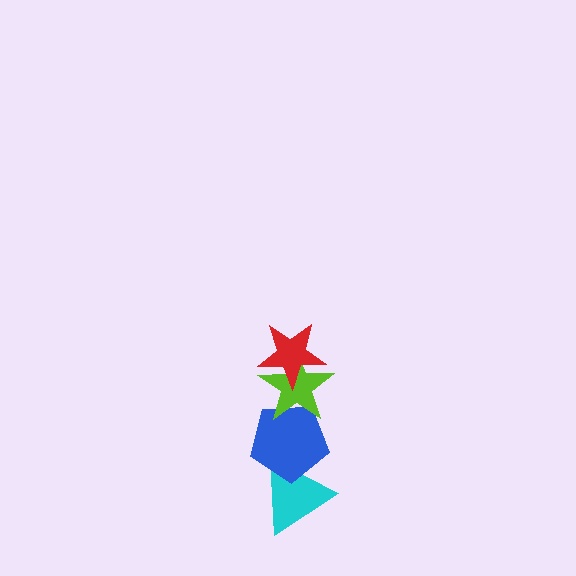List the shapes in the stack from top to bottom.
From top to bottom: the red star, the lime star, the blue pentagon, the cyan triangle.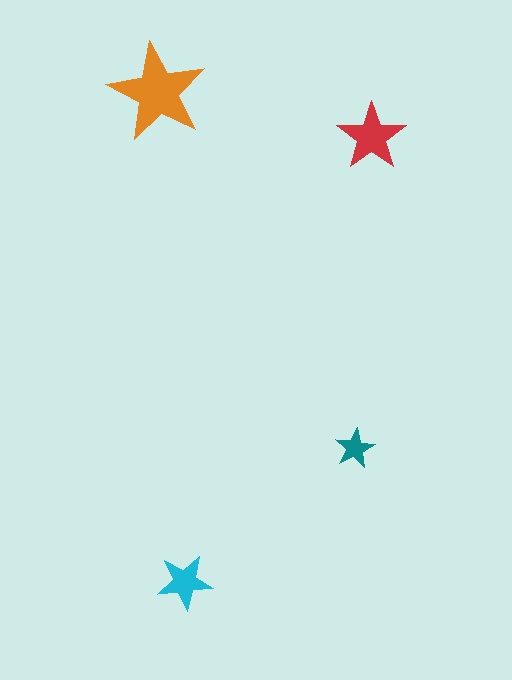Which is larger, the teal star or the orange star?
The orange one.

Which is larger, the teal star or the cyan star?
The cyan one.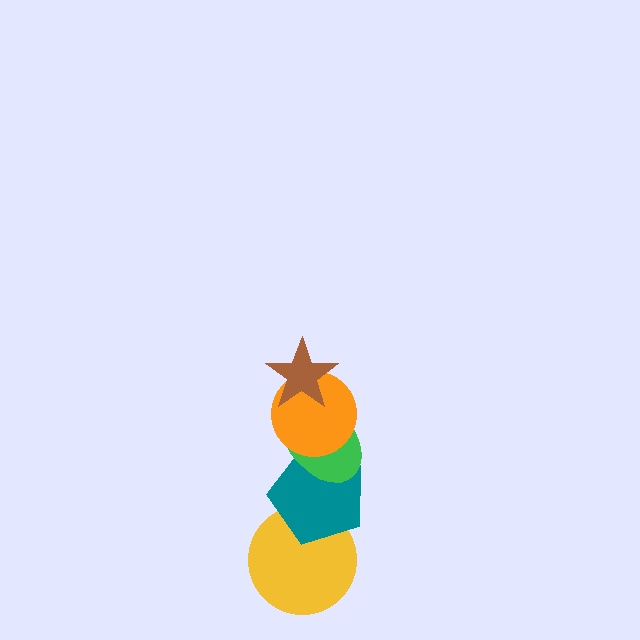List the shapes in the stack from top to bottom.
From top to bottom: the brown star, the orange circle, the green ellipse, the teal pentagon, the yellow circle.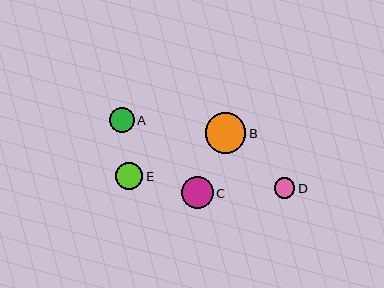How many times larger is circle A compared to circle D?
Circle A is approximately 1.2 times the size of circle D.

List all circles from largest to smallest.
From largest to smallest: B, C, E, A, D.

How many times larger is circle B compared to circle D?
Circle B is approximately 2.0 times the size of circle D.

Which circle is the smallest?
Circle D is the smallest with a size of approximately 20 pixels.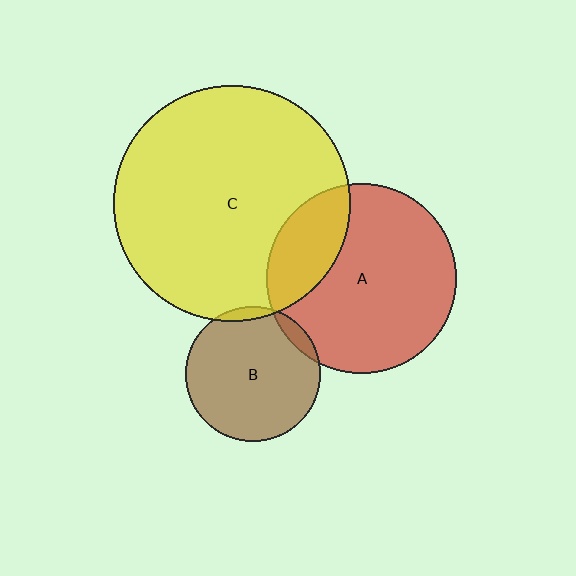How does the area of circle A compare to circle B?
Approximately 2.0 times.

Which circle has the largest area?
Circle C (yellow).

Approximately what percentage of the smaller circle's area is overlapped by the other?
Approximately 5%.